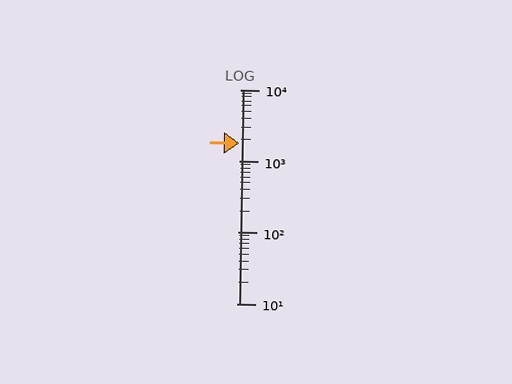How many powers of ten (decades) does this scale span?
The scale spans 3 decades, from 10 to 10000.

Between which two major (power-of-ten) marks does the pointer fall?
The pointer is between 1000 and 10000.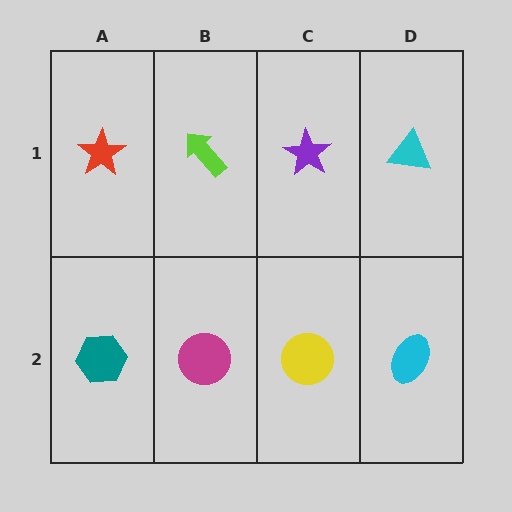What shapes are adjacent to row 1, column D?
A cyan ellipse (row 2, column D), a purple star (row 1, column C).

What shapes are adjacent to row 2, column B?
A lime arrow (row 1, column B), a teal hexagon (row 2, column A), a yellow circle (row 2, column C).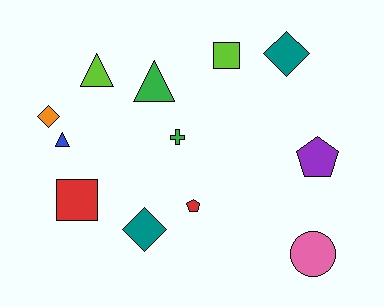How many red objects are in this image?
There are 2 red objects.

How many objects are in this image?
There are 12 objects.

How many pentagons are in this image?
There are 2 pentagons.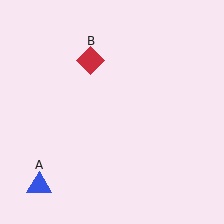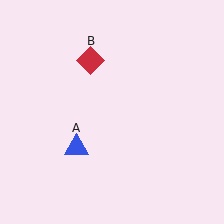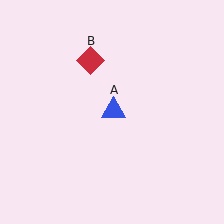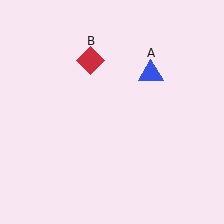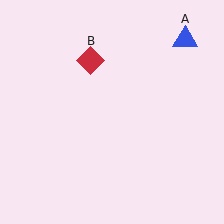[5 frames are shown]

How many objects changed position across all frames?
1 object changed position: blue triangle (object A).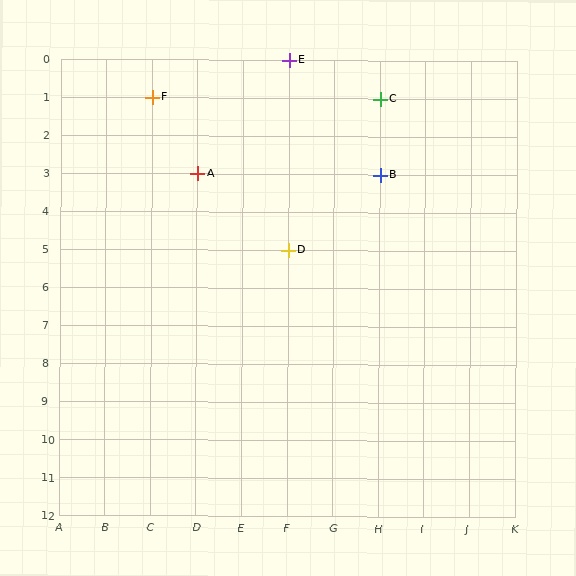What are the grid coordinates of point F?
Point F is at grid coordinates (C, 1).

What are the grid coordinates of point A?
Point A is at grid coordinates (D, 3).